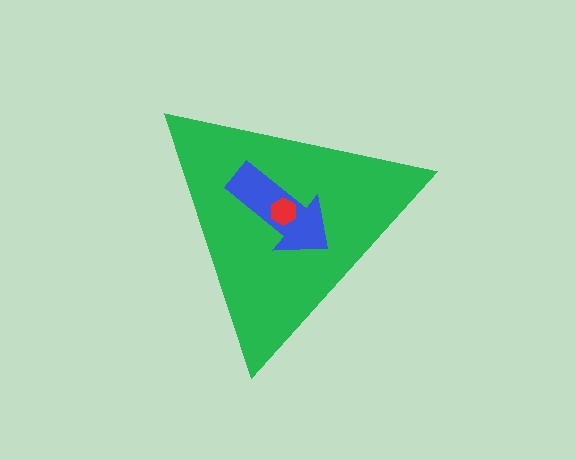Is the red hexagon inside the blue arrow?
Yes.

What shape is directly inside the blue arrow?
The red hexagon.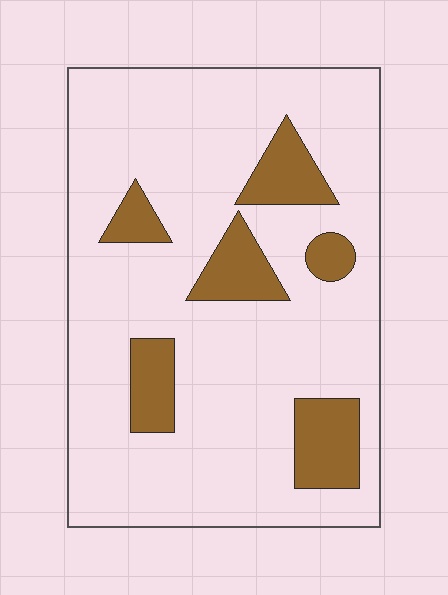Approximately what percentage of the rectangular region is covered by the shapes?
Approximately 15%.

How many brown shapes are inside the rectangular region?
6.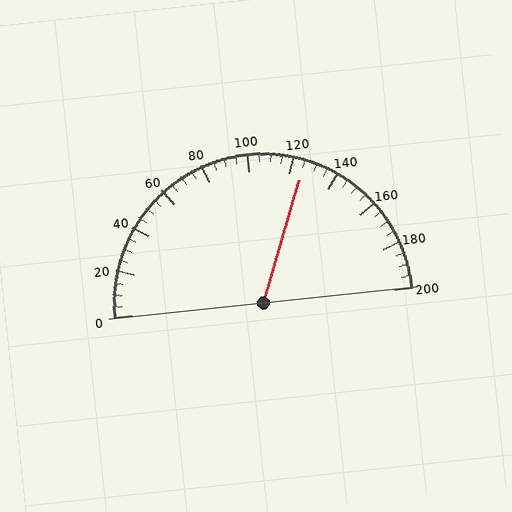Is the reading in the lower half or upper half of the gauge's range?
The reading is in the upper half of the range (0 to 200).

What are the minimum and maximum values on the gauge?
The gauge ranges from 0 to 200.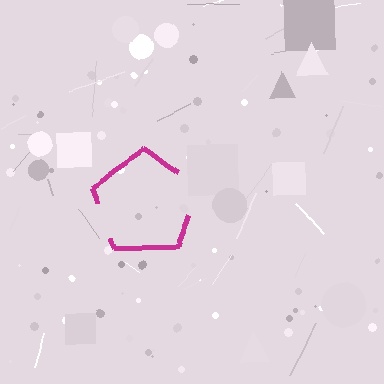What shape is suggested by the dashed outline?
The dashed outline suggests a pentagon.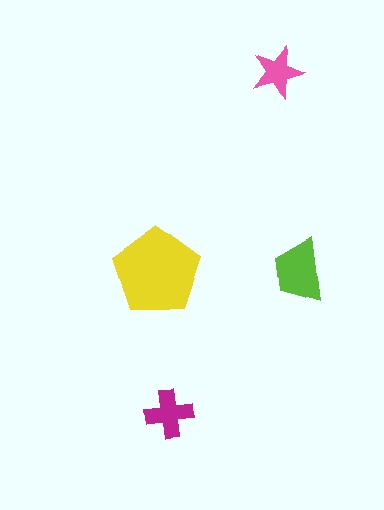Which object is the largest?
The yellow pentagon.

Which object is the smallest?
The pink star.